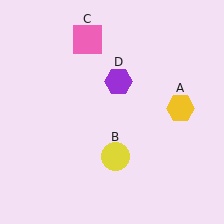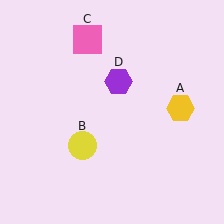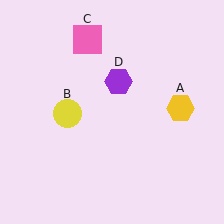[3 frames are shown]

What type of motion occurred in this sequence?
The yellow circle (object B) rotated clockwise around the center of the scene.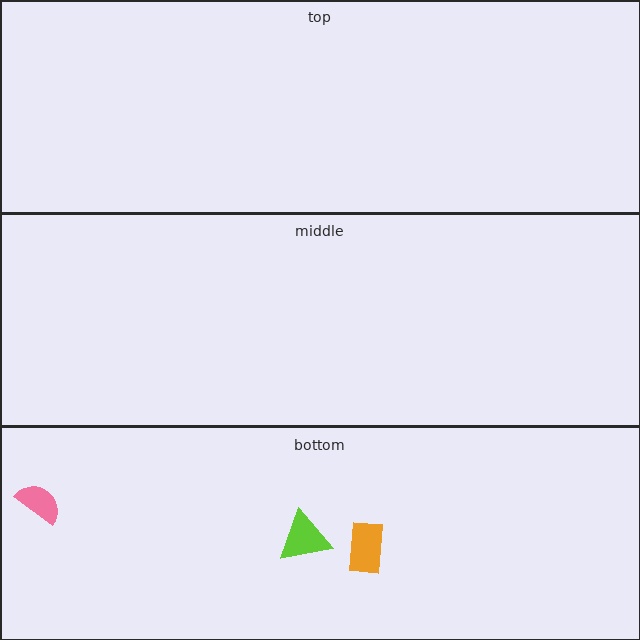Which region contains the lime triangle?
The bottom region.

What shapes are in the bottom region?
The orange rectangle, the pink semicircle, the lime triangle.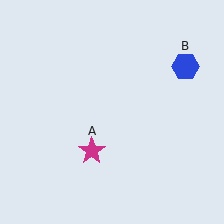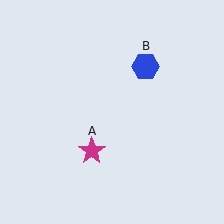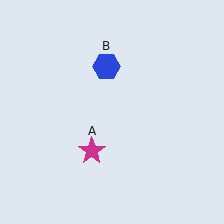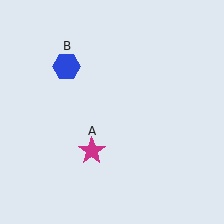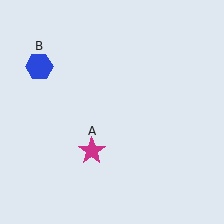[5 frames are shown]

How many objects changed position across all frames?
1 object changed position: blue hexagon (object B).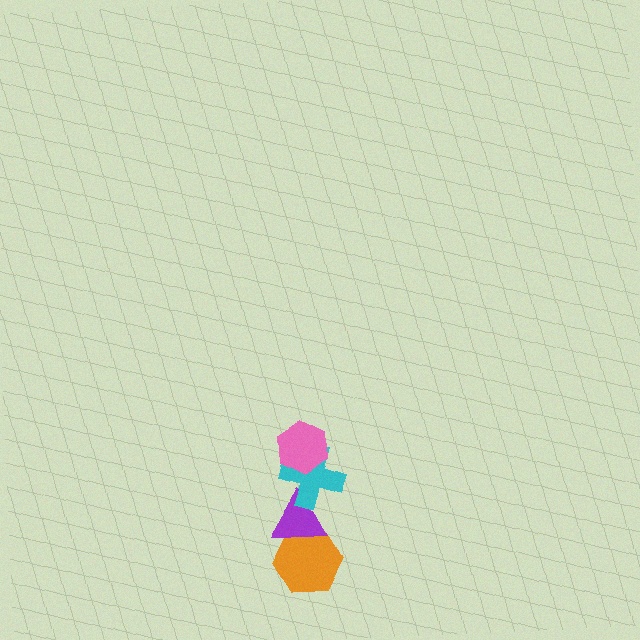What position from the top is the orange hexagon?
The orange hexagon is 4th from the top.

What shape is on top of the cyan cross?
The pink hexagon is on top of the cyan cross.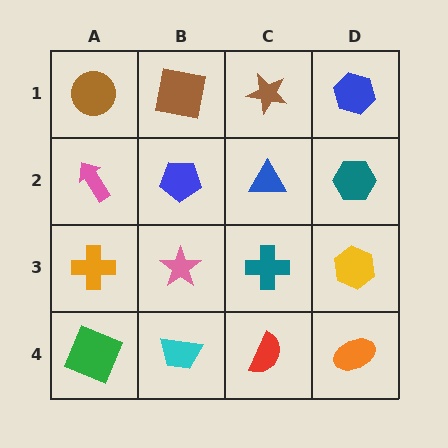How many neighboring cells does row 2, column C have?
4.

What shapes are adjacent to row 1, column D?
A teal hexagon (row 2, column D), a brown star (row 1, column C).